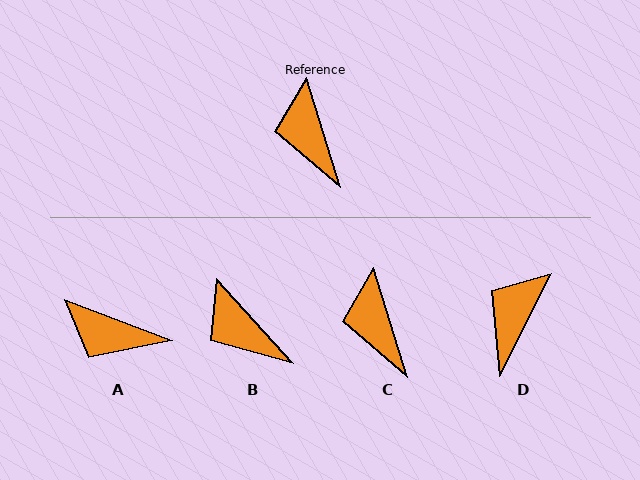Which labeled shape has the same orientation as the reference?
C.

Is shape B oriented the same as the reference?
No, it is off by about 25 degrees.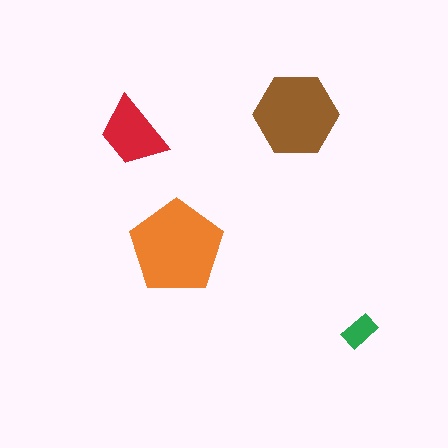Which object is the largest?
The orange pentagon.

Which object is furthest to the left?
The red trapezoid is leftmost.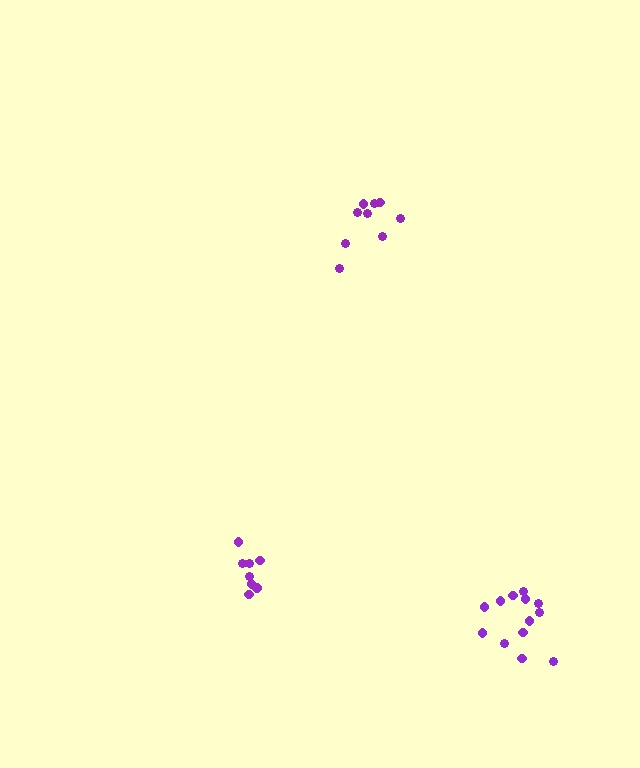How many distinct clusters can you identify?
There are 3 distinct clusters.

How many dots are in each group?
Group 1: 8 dots, Group 2: 9 dots, Group 3: 13 dots (30 total).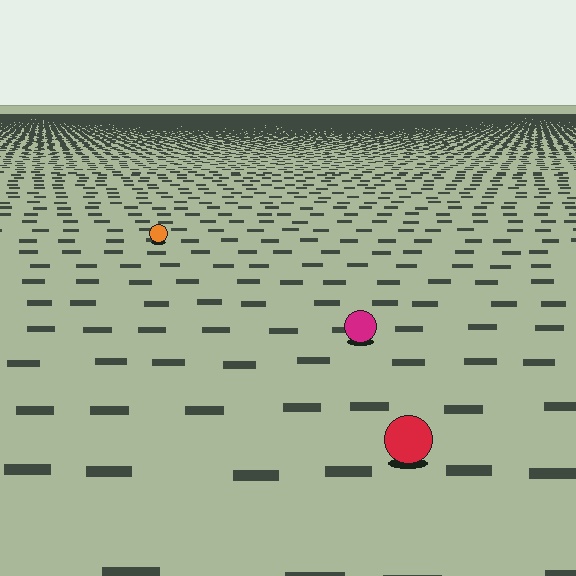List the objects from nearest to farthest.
From nearest to farthest: the red circle, the magenta circle, the orange circle.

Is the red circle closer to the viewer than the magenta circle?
Yes. The red circle is closer — you can tell from the texture gradient: the ground texture is coarser near it.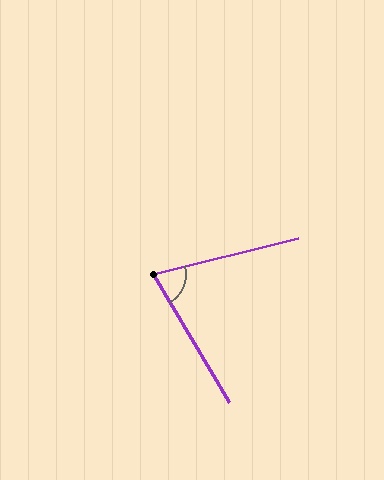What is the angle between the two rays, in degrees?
Approximately 73 degrees.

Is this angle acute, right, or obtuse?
It is acute.